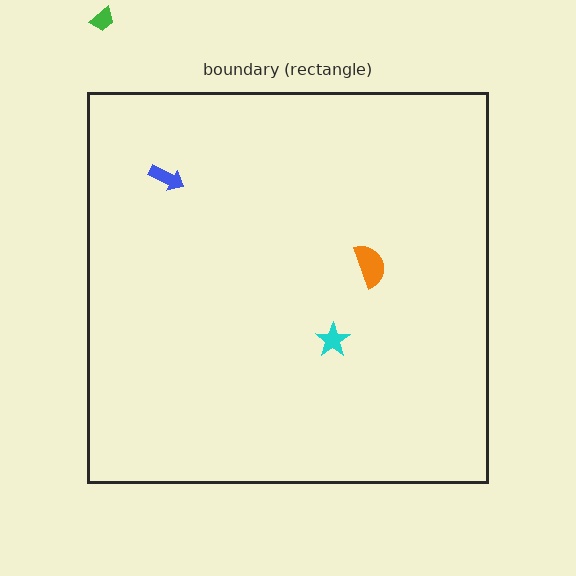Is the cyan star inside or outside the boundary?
Inside.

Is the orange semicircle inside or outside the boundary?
Inside.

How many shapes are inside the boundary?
3 inside, 1 outside.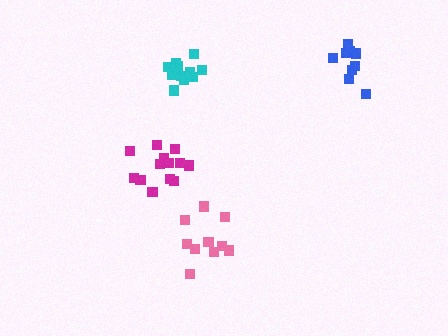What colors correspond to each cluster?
The clusters are colored: blue, cyan, magenta, pink.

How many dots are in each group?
Group 1: 9 dots, Group 2: 11 dots, Group 3: 13 dots, Group 4: 10 dots (43 total).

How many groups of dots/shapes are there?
There are 4 groups.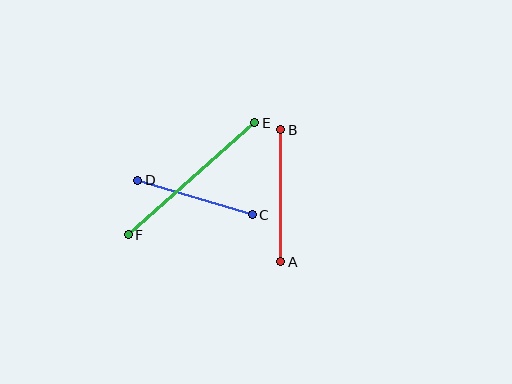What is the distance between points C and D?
The distance is approximately 120 pixels.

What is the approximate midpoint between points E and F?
The midpoint is at approximately (191, 179) pixels.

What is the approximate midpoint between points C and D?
The midpoint is at approximately (195, 198) pixels.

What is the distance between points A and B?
The distance is approximately 132 pixels.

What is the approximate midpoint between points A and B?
The midpoint is at approximately (281, 196) pixels.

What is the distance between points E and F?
The distance is approximately 169 pixels.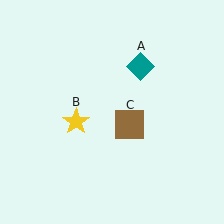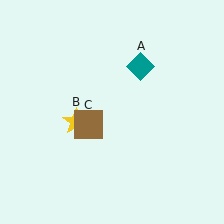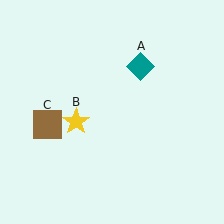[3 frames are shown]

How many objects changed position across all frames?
1 object changed position: brown square (object C).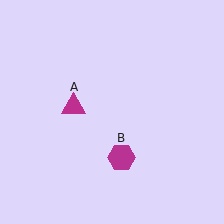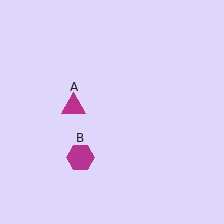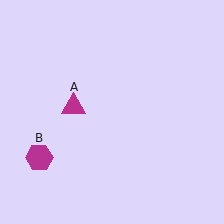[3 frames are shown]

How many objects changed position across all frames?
1 object changed position: magenta hexagon (object B).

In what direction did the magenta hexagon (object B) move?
The magenta hexagon (object B) moved left.